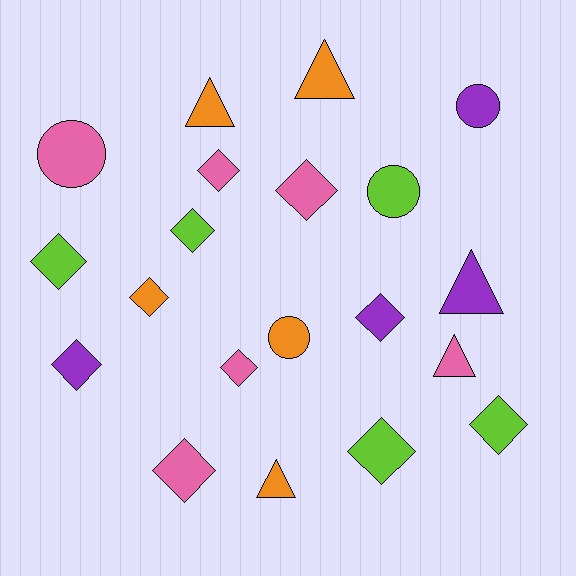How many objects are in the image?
There are 20 objects.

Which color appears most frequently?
Pink, with 6 objects.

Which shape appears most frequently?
Diamond, with 11 objects.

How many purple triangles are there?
There is 1 purple triangle.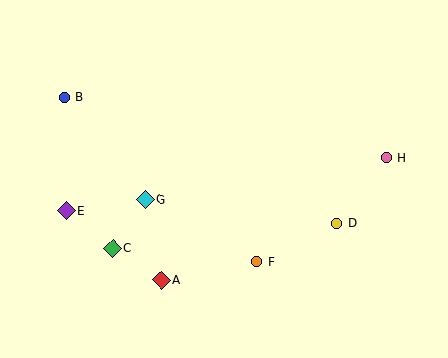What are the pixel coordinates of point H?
Point H is at (386, 158).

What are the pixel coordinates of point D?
Point D is at (337, 223).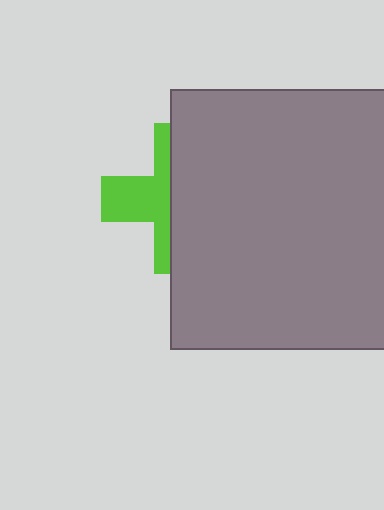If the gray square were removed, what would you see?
You would see the complete lime cross.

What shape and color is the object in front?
The object in front is a gray square.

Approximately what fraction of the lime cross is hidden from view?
Roughly 59% of the lime cross is hidden behind the gray square.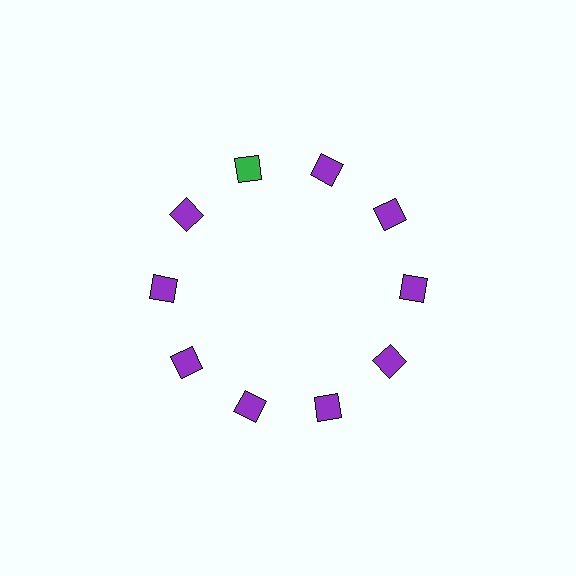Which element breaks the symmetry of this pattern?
The green square at roughly the 11 o'clock position breaks the symmetry. All other shapes are purple squares.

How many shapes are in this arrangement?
There are 10 shapes arranged in a ring pattern.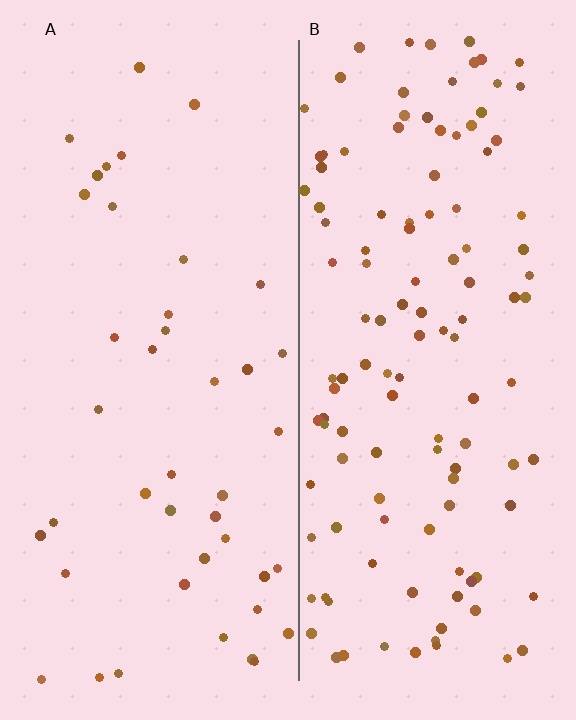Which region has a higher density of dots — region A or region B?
B (the right).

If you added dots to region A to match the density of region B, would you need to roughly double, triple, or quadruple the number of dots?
Approximately triple.